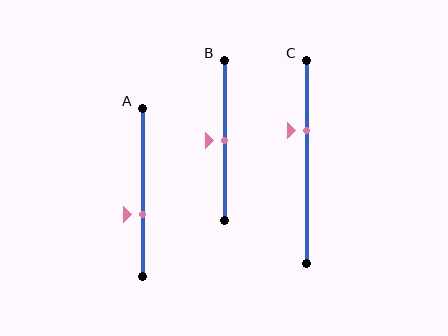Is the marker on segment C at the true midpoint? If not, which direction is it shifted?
No, the marker on segment C is shifted upward by about 15% of the segment length.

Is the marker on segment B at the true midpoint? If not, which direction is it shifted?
Yes, the marker on segment B is at the true midpoint.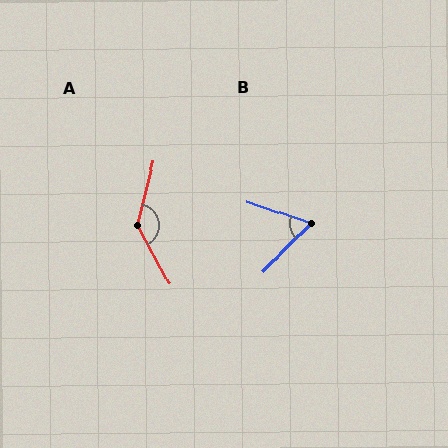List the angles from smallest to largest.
B (63°), A (138°).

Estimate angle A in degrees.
Approximately 138 degrees.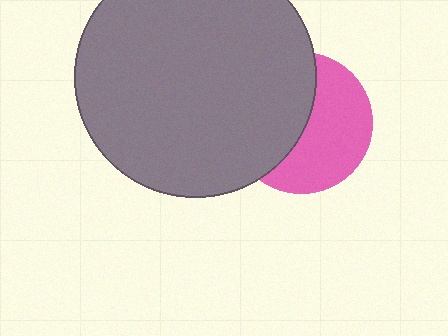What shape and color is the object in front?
The object in front is a gray circle.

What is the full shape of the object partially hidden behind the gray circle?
The partially hidden object is a pink circle.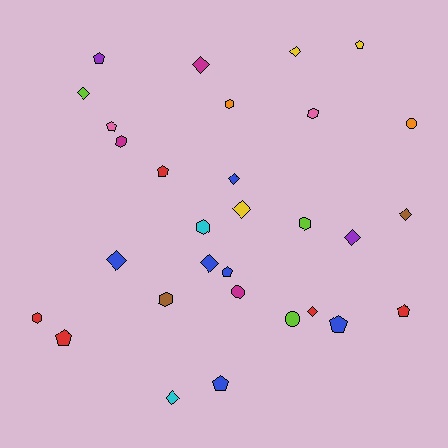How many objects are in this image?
There are 30 objects.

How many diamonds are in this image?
There are 11 diamonds.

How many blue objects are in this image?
There are 6 blue objects.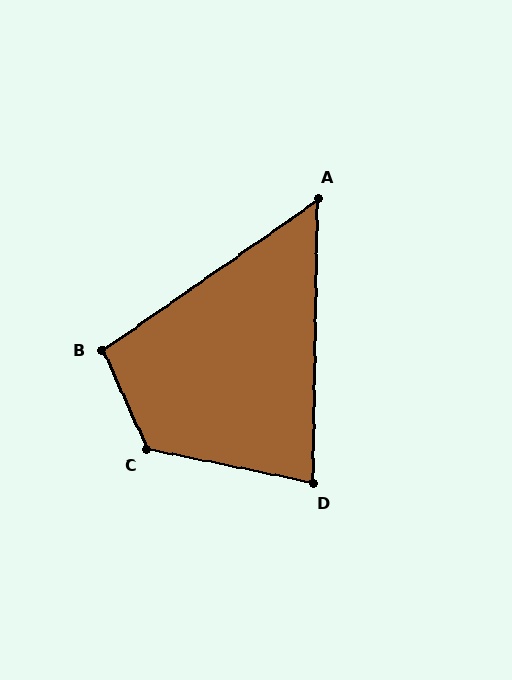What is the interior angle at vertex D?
Approximately 79 degrees (acute).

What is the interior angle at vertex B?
Approximately 101 degrees (obtuse).